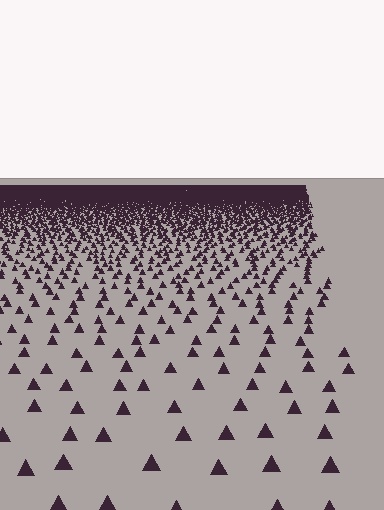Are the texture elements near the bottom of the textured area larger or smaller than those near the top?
Larger. Near the bottom, elements are closer to the viewer and appear at a bigger on-screen size.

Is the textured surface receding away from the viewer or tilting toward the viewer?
The surface is receding away from the viewer. Texture elements get smaller and denser toward the top.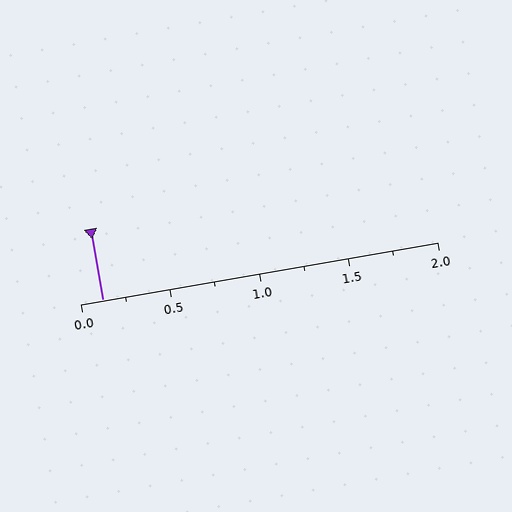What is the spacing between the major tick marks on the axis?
The major ticks are spaced 0.5 apart.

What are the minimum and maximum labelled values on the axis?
The axis runs from 0.0 to 2.0.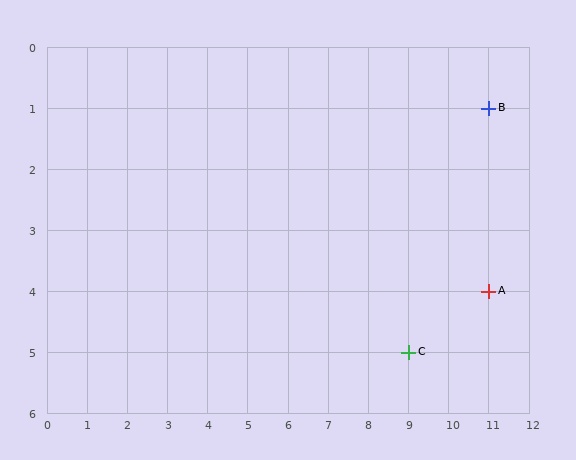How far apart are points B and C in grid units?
Points B and C are 2 columns and 4 rows apart (about 4.5 grid units diagonally).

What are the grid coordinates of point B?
Point B is at grid coordinates (11, 1).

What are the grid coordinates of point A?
Point A is at grid coordinates (11, 4).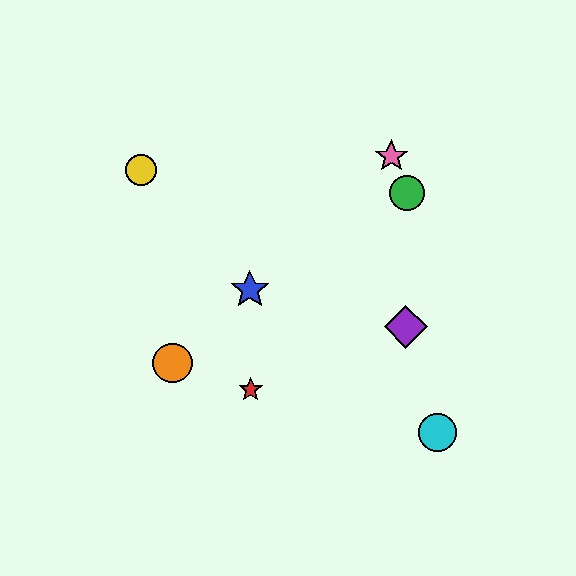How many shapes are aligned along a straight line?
3 shapes (the blue star, the orange circle, the pink star) are aligned along a straight line.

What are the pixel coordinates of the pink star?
The pink star is at (391, 156).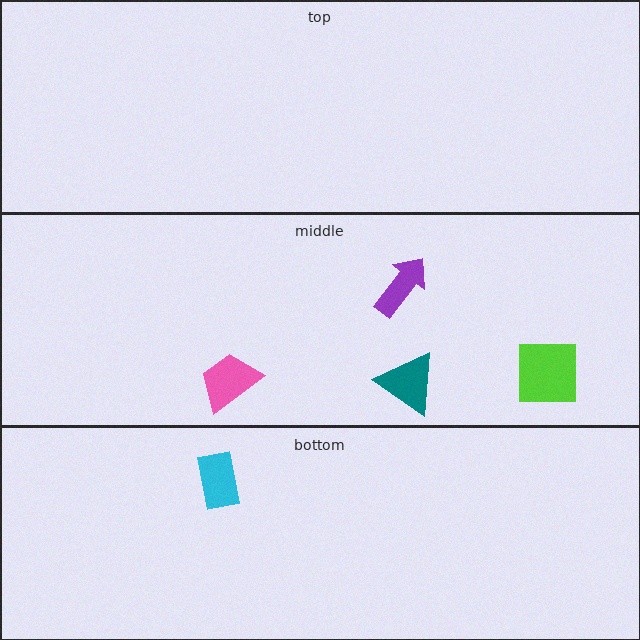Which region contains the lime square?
The middle region.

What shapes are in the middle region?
The lime square, the purple arrow, the pink trapezoid, the teal triangle.